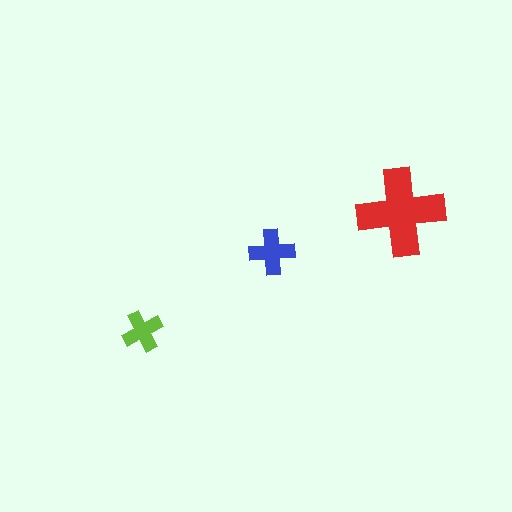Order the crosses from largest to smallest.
the red one, the blue one, the lime one.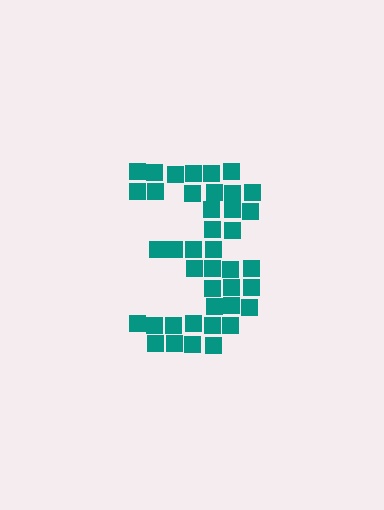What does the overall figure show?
The overall figure shows the digit 3.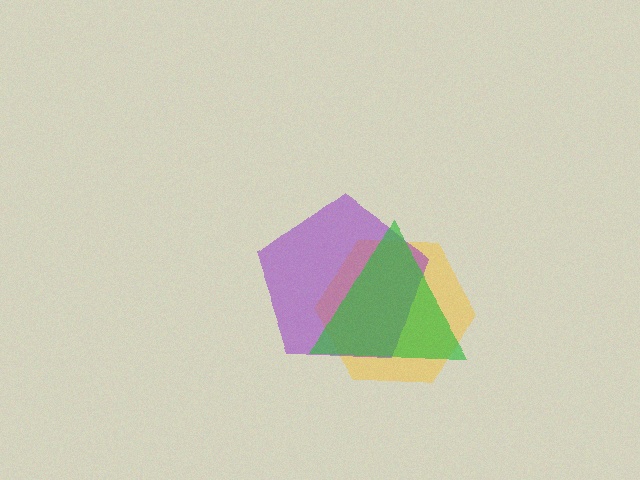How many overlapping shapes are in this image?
There are 3 overlapping shapes in the image.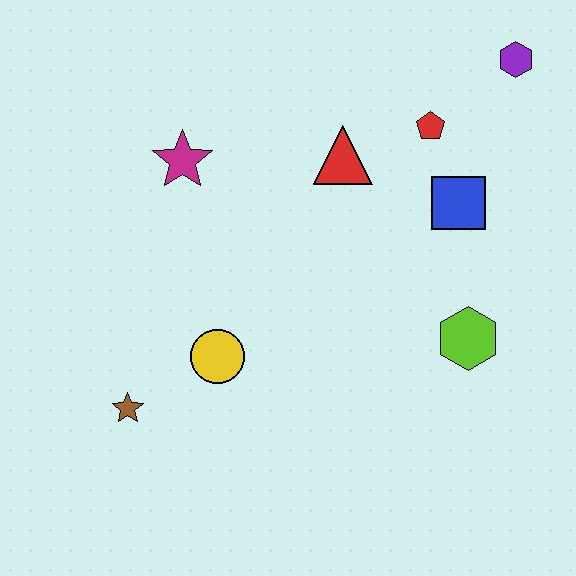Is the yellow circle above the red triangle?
No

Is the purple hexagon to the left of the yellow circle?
No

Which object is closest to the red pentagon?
The blue square is closest to the red pentagon.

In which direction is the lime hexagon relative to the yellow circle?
The lime hexagon is to the right of the yellow circle.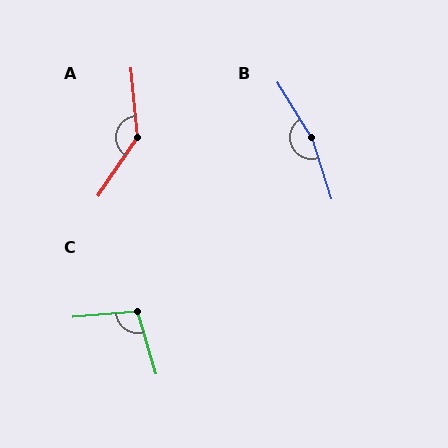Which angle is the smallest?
C, at approximately 102 degrees.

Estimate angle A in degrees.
Approximately 140 degrees.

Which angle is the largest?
B, at approximately 166 degrees.